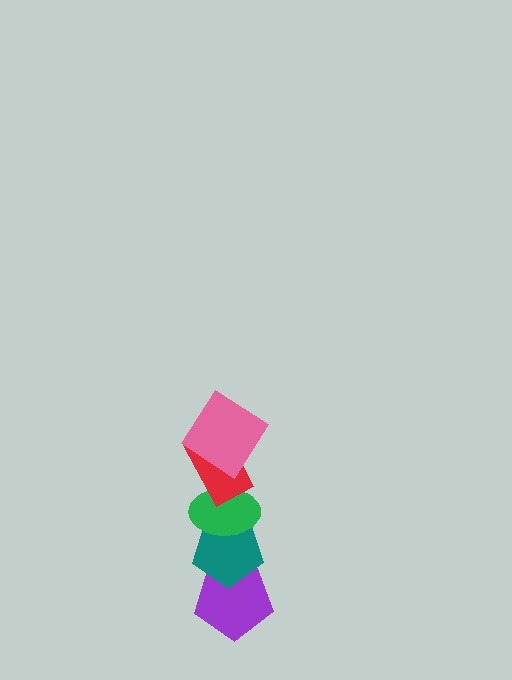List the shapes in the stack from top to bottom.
From top to bottom: the pink diamond, the red rectangle, the green ellipse, the teal pentagon, the purple pentagon.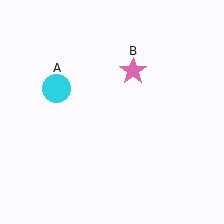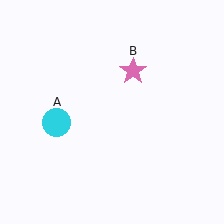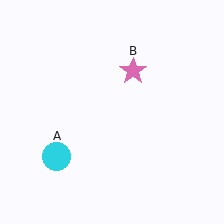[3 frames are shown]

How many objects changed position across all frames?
1 object changed position: cyan circle (object A).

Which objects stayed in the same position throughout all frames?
Pink star (object B) remained stationary.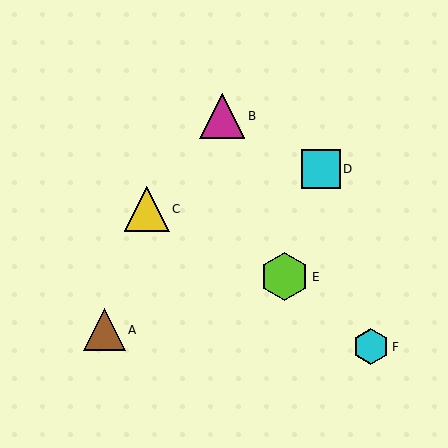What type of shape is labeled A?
Shape A is a brown triangle.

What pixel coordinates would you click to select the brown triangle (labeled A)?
Click at (104, 330) to select the brown triangle A.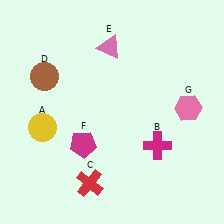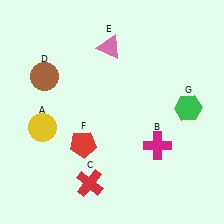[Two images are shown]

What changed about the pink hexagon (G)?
In Image 1, G is pink. In Image 2, it changed to green.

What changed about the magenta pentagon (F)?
In Image 1, F is magenta. In Image 2, it changed to red.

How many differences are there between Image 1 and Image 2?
There are 2 differences between the two images.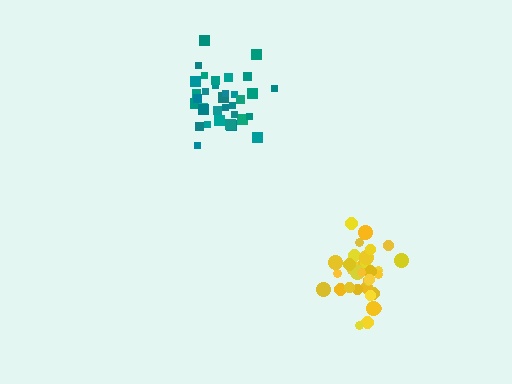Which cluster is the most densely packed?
Yellow.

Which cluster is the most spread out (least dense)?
Teal.